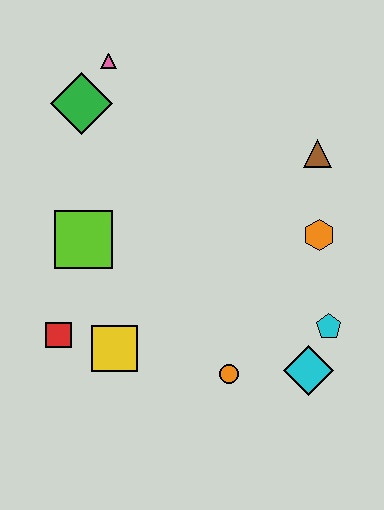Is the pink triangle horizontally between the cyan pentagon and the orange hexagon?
No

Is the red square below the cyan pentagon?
Yes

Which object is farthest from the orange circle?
The pink triangle is farthest from the orange circle.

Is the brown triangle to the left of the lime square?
No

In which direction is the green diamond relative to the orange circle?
The green diamond is above the orange circle.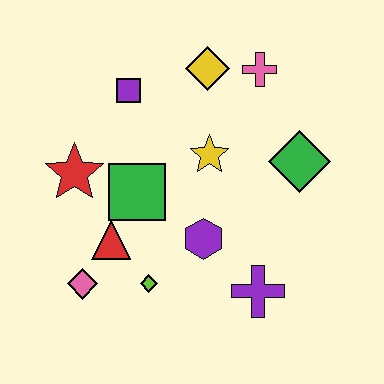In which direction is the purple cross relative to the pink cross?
The purple cross is below the pink cross.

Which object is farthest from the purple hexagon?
The pink cross is farthest from the purple hexagon.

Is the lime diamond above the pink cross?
No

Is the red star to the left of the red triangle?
Yes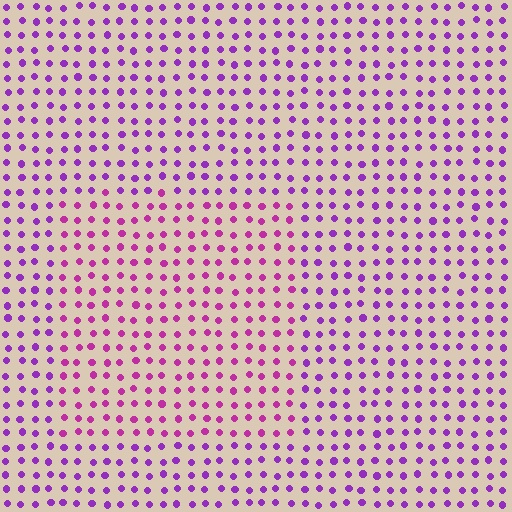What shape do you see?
I see a rectangle.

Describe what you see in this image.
The image is filled with small purple elements in a uniform arrangement. A rectangle-shaped region is visible where the elements are tinted to a slightly different hue, forming a subtle color boundary.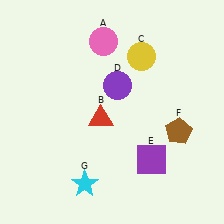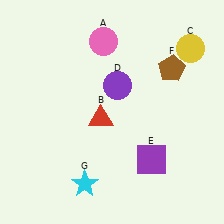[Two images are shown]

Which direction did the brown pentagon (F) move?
The brown pentagon (F) moved up.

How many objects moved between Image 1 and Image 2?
2 objects moved between the two images.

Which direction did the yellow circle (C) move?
The yellow circle (C) moved right.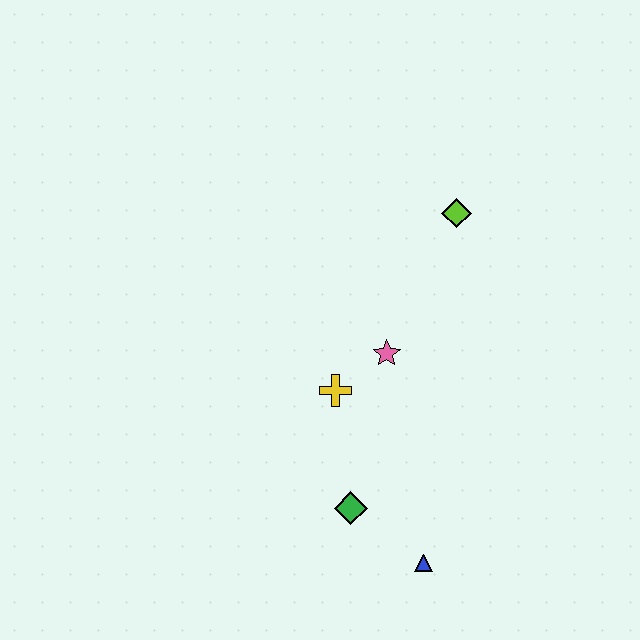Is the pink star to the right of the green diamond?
Yes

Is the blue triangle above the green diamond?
No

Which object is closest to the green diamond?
The blue triangle is closest to the green diamond.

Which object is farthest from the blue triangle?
The lime diamond is farthest from the blue triangle.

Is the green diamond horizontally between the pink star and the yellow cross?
Yes